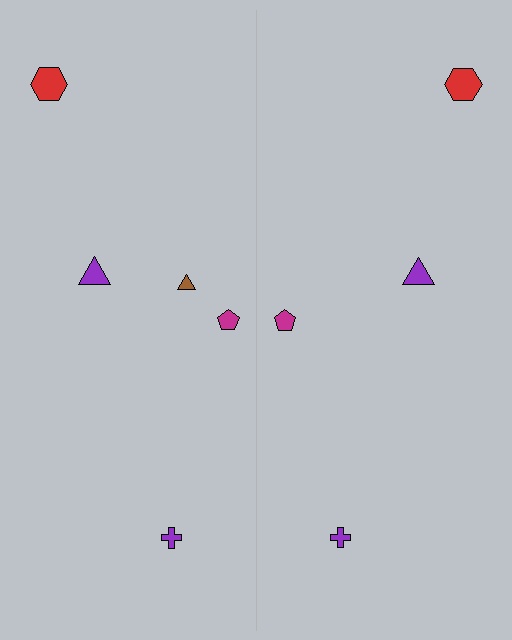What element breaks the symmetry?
A brown triangle is missing from the right side.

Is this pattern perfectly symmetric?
No, the pattern is not perfectly symmetric. A brown triangle is missing from the right side.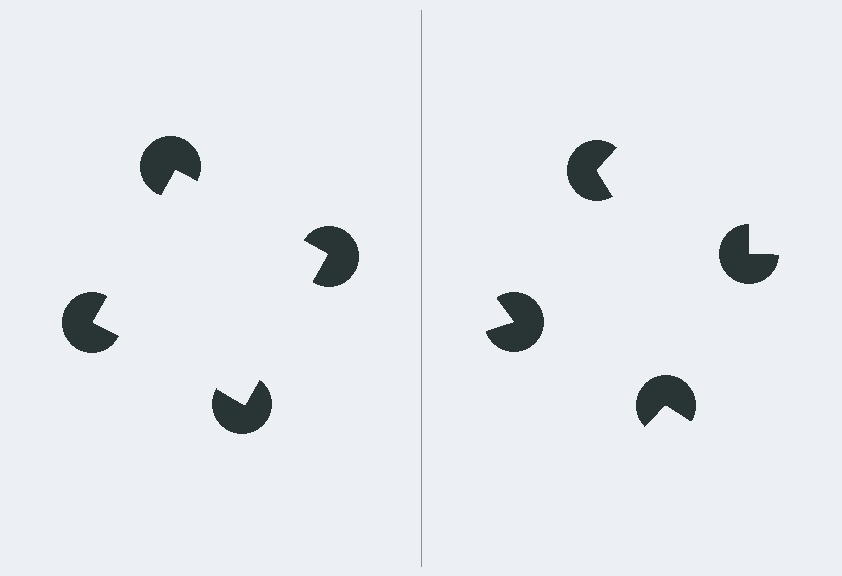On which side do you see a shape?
An illusory square appears on the left side. On the right side the wedge cuts are rotated, so no coherent shape forms.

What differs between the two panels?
The pac-man discs are positioned identically on both sides; only the wedge orientations differ. On the left they align to a square; on the right they are misaligned.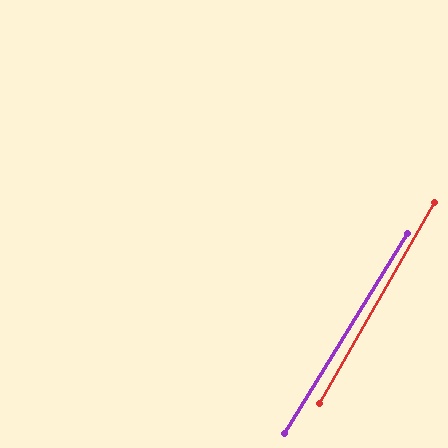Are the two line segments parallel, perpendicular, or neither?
Parallel — their directions differ by only 1.8°.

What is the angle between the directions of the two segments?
Approximately 2 degrees.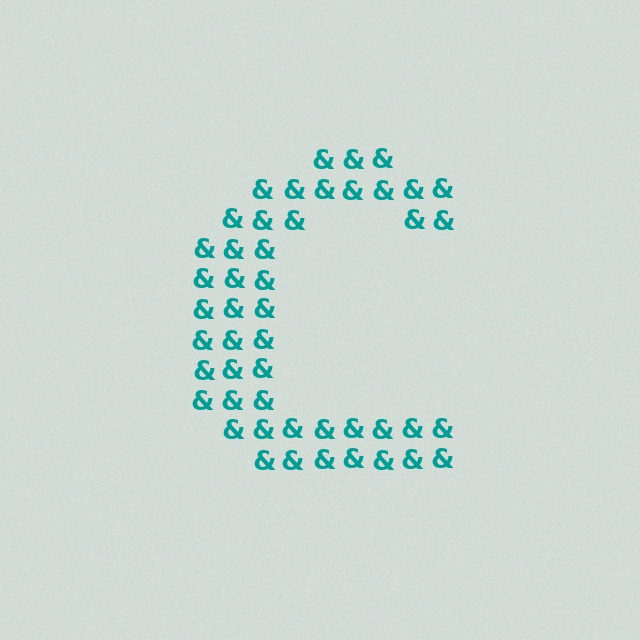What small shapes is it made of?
It is made of small ampersands.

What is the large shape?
The large shape is the letter C.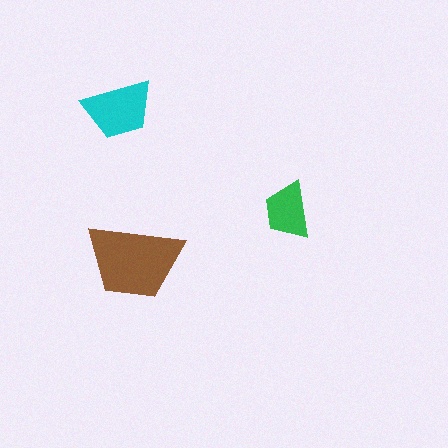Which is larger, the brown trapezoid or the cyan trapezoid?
The brown one.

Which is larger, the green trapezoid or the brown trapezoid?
The brown one.